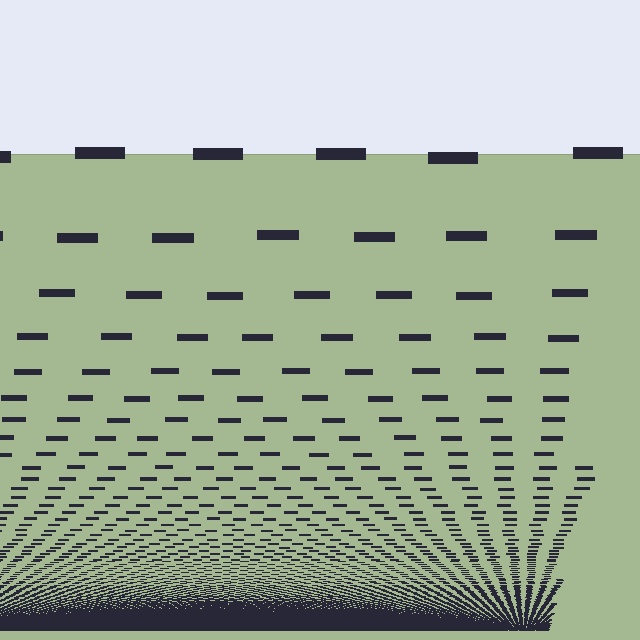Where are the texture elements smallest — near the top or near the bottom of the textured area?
Near the bottom.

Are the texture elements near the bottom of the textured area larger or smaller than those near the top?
Smaller. The gradient is inverted — elements near the bottom are smaller and denser.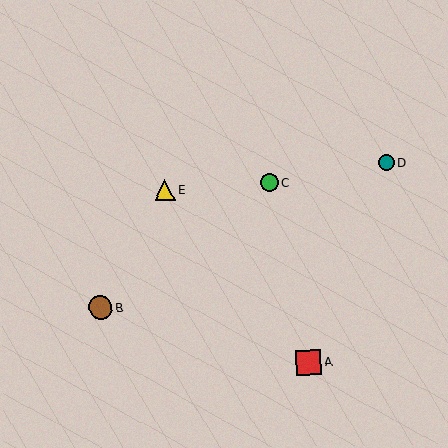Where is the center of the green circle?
The center of the green circle is at (269, 183).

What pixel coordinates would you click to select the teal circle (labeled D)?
Click at (386, 163) to select the teal circle D.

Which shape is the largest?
The red square (labeled A) is the largest.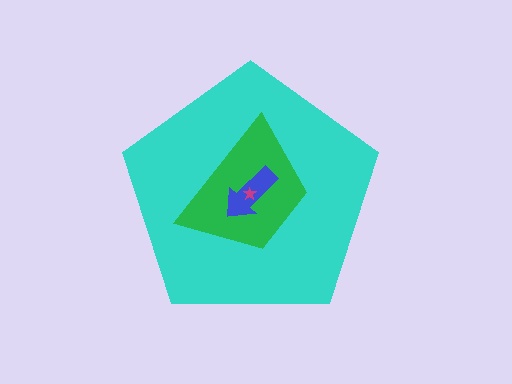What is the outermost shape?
The cyan pentagon.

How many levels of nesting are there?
4.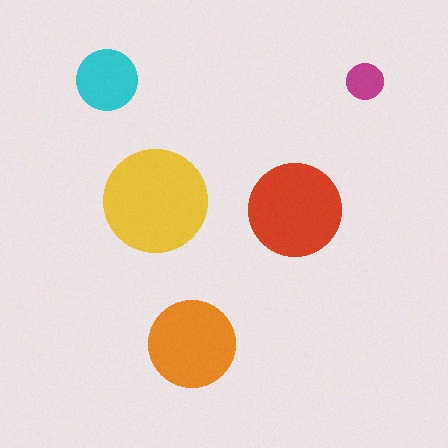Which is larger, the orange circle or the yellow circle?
The yellow one.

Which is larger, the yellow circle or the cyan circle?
The yellow one.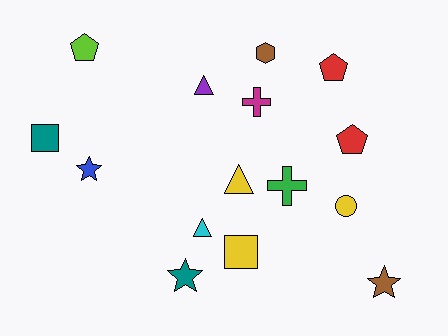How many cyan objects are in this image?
There is 1 cyan object.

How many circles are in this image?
There is 1 circle.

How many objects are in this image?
There are 15 objects.